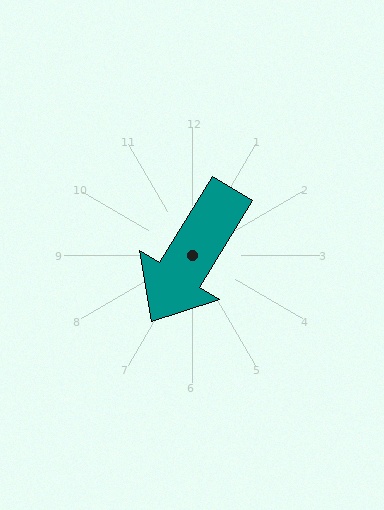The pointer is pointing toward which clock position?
Roughly 7 o'clock.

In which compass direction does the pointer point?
Southwest.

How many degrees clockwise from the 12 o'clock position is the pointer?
Approximately 211 degrees.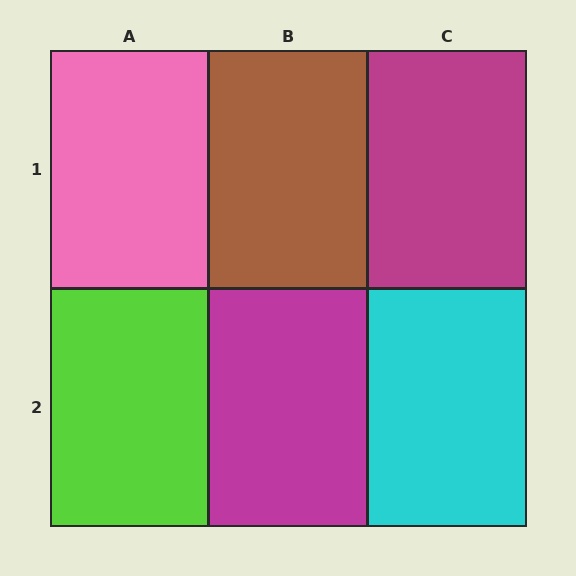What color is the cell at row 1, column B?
Brown.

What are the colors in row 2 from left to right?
Lime, magenta, cyan.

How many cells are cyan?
1 cell is cyan.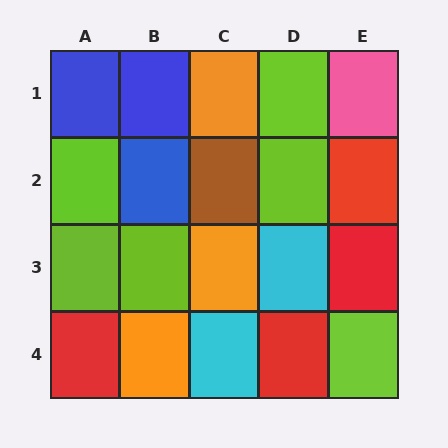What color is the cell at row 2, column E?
Red.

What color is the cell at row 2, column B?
Blue.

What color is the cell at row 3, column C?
Orange.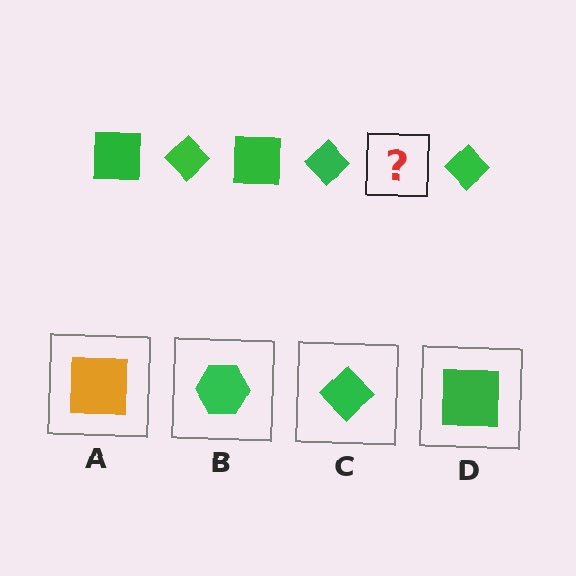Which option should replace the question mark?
Option D.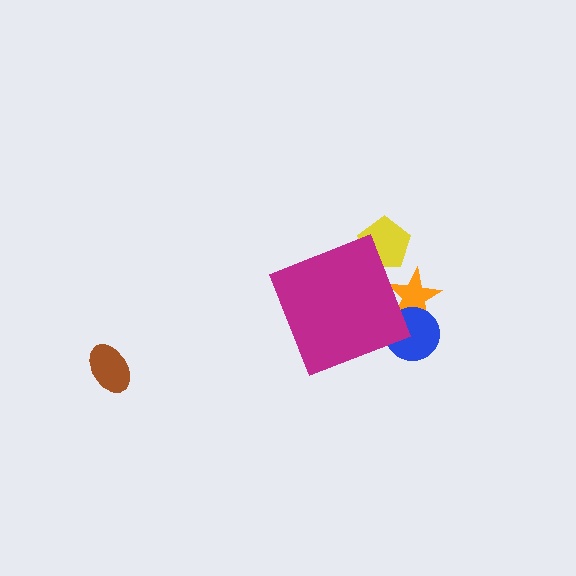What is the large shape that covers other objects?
A magenta diamond.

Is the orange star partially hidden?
Yes, the orange star is partially hidden behind the magenta diamond.